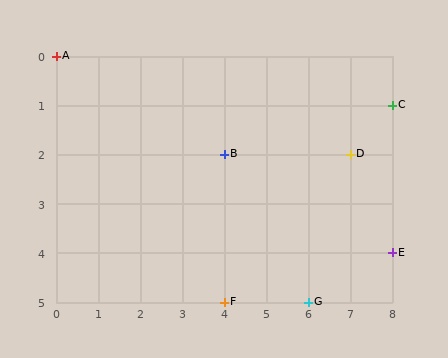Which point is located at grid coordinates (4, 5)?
Point F is at (4, 5).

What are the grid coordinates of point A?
Point A is at grid coordinates (0, 0).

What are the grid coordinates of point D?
Point D is at grid coordinates (7, 2).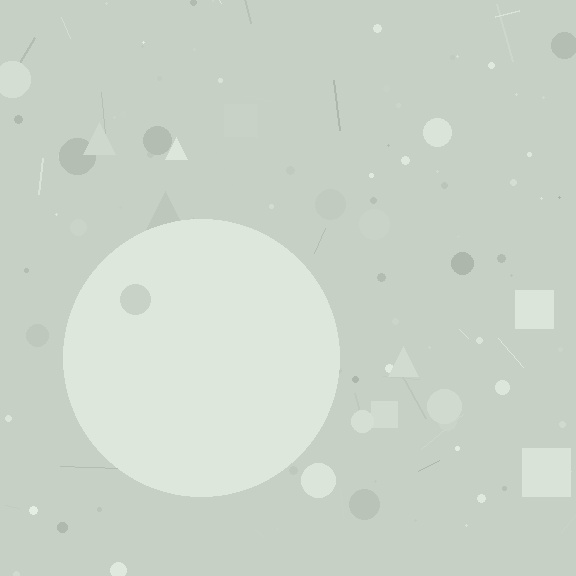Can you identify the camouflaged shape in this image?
The camouflaged shape is a circle.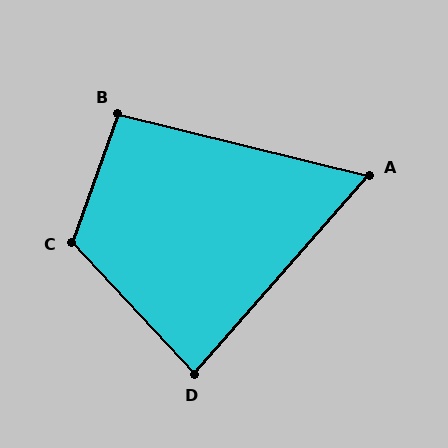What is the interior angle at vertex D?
Approximately 84 degrees (acute).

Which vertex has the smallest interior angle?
A, at approximately 63 degrees.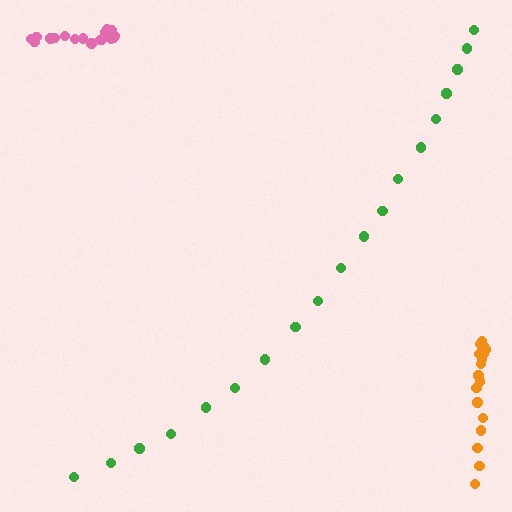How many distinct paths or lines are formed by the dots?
There are 3 distinct paths.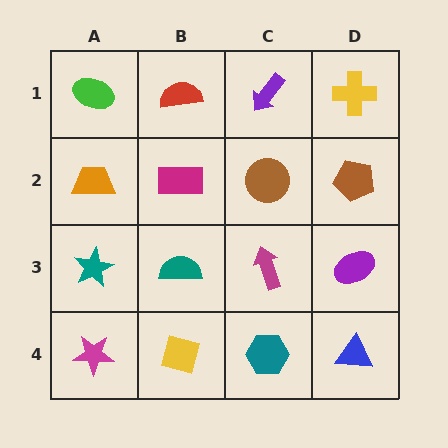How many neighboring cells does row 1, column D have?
2.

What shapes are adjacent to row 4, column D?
A purple ellipse (row 3, column D), a teal hexagon (row 4, column C).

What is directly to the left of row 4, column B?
A magenta star.